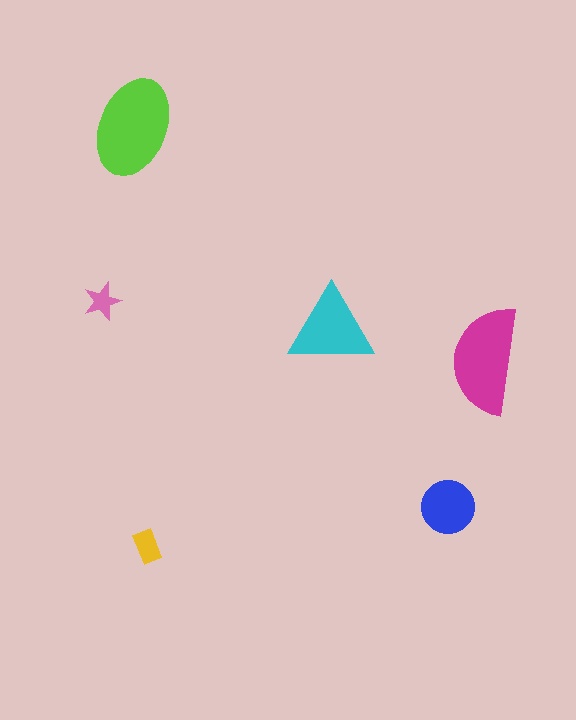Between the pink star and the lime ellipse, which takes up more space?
The lime ellipse.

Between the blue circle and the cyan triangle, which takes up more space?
The cyan triangle.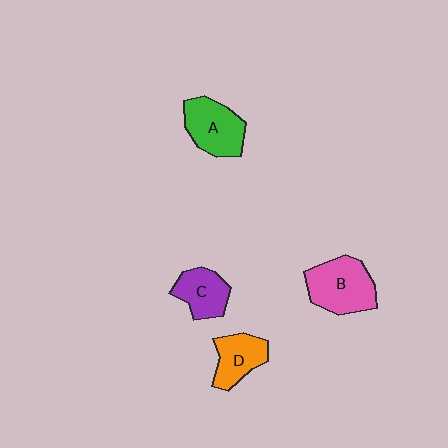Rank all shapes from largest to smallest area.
From largest to smallest: B (pink), A (green), D (orange), C (purple).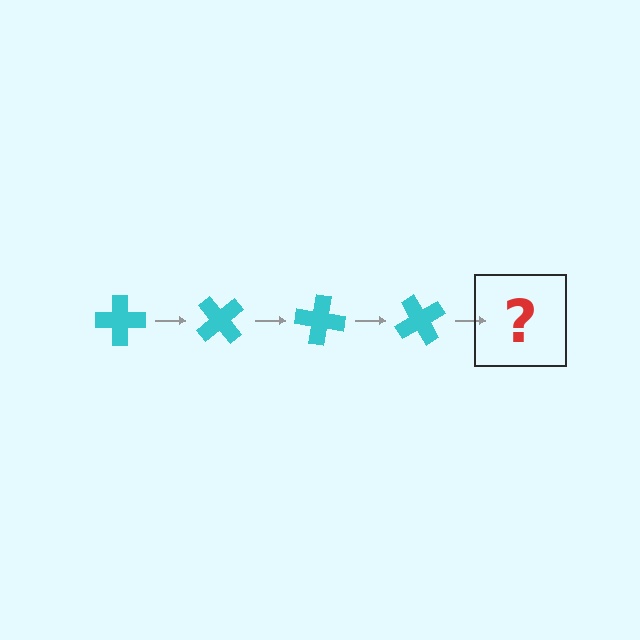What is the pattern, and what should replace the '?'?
The pattern is that the cross rotates 50 degrees each step. The '?' should be a cyan cross rotated 200 degrees.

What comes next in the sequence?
The next element should be a cyan cross rotated 200 degrees.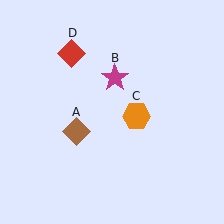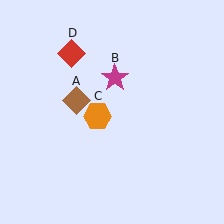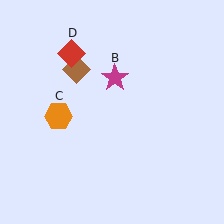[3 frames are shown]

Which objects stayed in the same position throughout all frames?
Magenta star (object B) and red diamond (object D) remained stationary.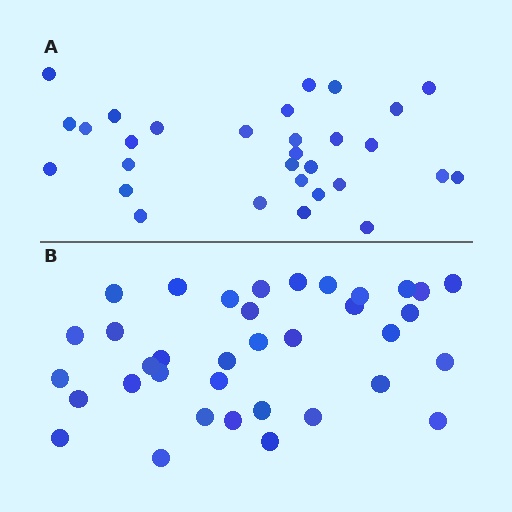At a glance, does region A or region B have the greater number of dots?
Region B (the bottom region) has more dots.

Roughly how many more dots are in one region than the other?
Region B has about 6 more dots than region A.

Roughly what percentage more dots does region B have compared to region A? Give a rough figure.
About 20% more.